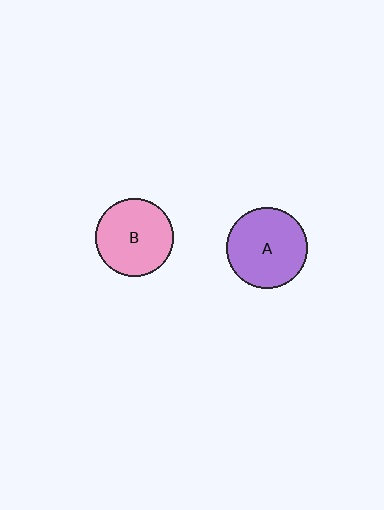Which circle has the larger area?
Circle A (purple).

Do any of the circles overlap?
No, none of the circles overlap.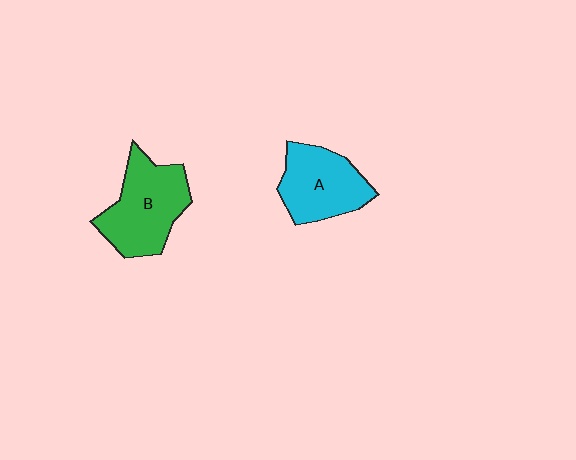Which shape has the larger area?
Shape B (green).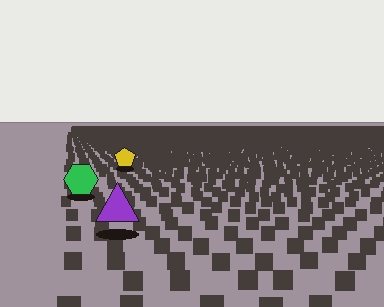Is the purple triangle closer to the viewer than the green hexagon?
Yes. The purple triangle is closer — you can tell from the texture gradient: the ground texture is coarser near it.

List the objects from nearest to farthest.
From nearest to farthest: the purple triangle, the green hexagon, the yellow pentagon.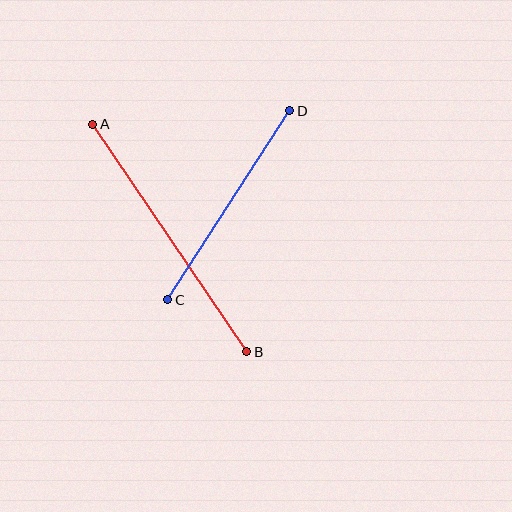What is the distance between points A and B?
The distance is approximately 275 pixels.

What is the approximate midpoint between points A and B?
The midpoint is at approximately (170, 238) pixels.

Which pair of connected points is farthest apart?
Points A and B are farthest apart.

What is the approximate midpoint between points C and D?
The midpoint is at approximately (229, 205) pixels.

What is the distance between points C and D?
The distance is approximately 225 pixels.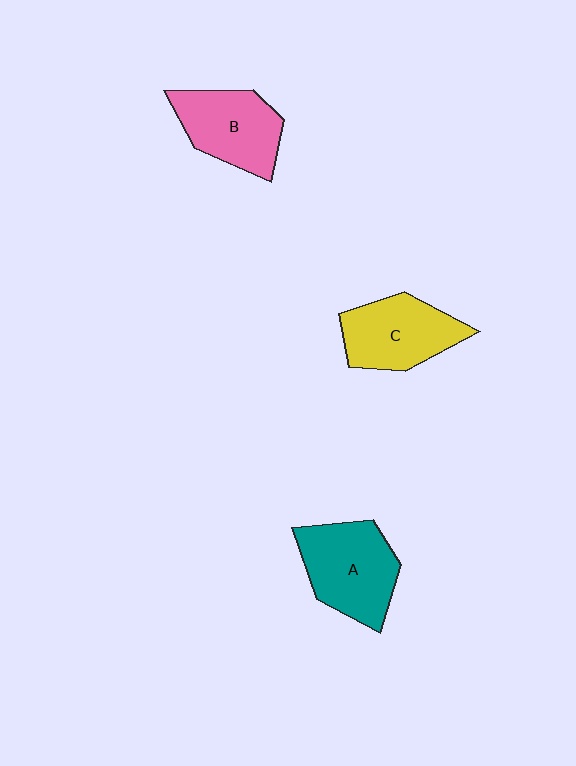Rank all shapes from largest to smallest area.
From largest to smallest: A (teal), C (yellow), B (pink).